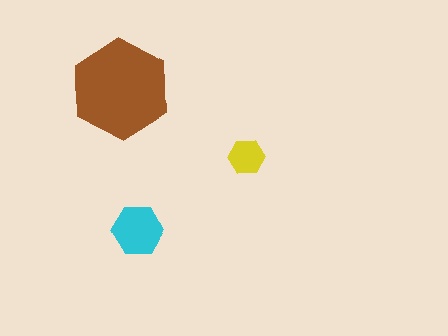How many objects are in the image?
There are 3 objects in the image.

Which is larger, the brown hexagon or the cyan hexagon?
The brown one.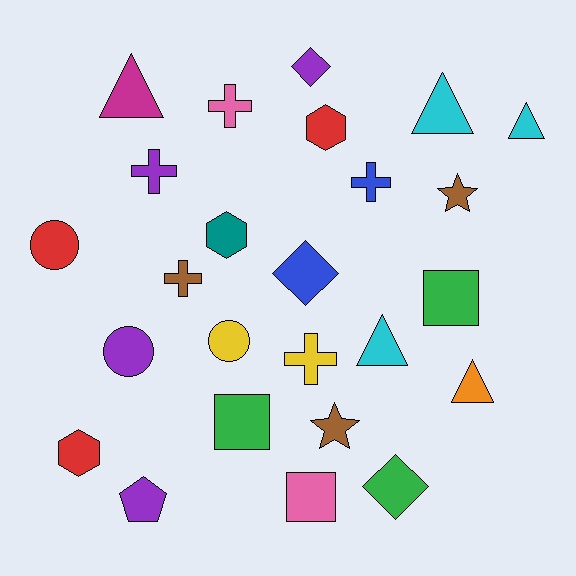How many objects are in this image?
There are 25 objects.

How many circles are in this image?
There are 3 circles.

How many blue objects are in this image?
There are 2 blue objects.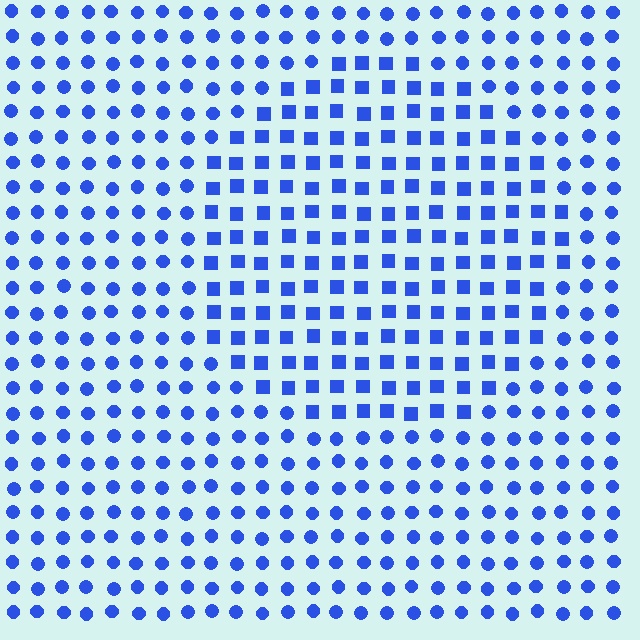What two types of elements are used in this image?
The image uses squares inside the circle region and circles outside it.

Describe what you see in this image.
The image is filled with small blue elements arranged in a uniform grid. A circle-shaped region contains squares, while the surrounding area contains circles. The boundary is defined purely by the change in element shape.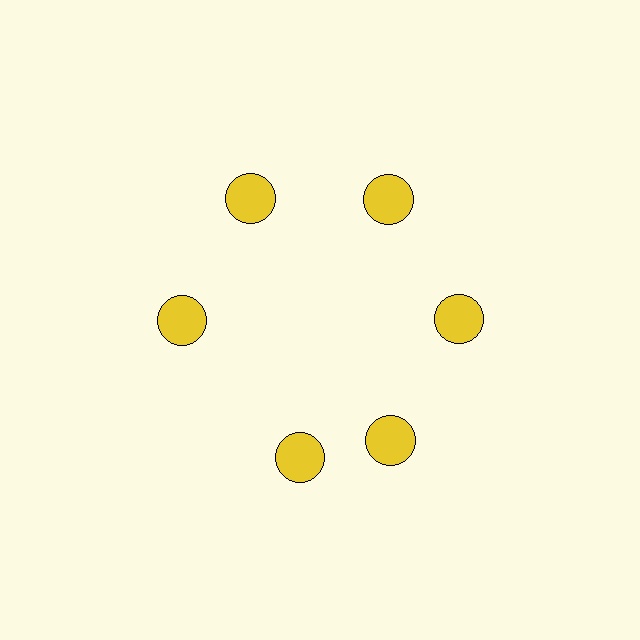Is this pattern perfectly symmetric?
No. The 6 yellow circles are arranged in a ring, but one element near the 7 o'clock position is rotated out of alignment along the ring, breaking the 6-fold rotational symmetry.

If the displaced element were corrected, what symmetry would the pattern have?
It would have 6-fold rotational symmetry — the pattern would map onto itself every 60 degrees.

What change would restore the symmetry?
The symmetry would be restored by rotating it back into even spacing with its neighbors so that all 6 circles sit at equal angles and equal distance from the center.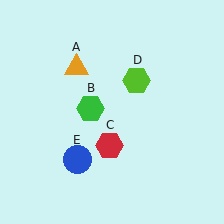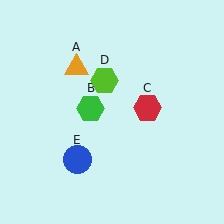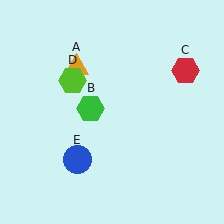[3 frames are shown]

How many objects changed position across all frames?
2 objects changed position: red hexagon (object C), lime hexagon (object D).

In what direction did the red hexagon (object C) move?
The red hexagon (object C) moved up and to the right.